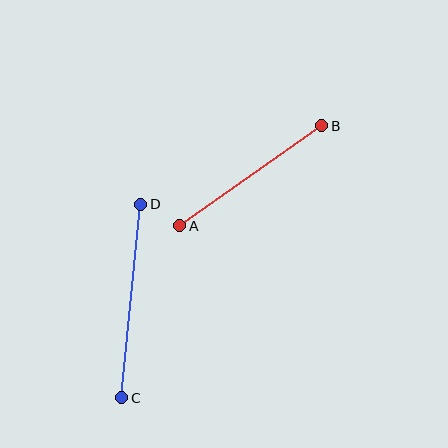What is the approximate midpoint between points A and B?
The midpoint is at approximately (251, 176) pixels.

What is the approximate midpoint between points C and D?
The midpoint is at approximately (131, 301) pixels.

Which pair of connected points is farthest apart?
Points C and D are farthest apart.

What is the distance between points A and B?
The distance is approximately 174 pixels.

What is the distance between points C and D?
The distance is approximately 194 pixels.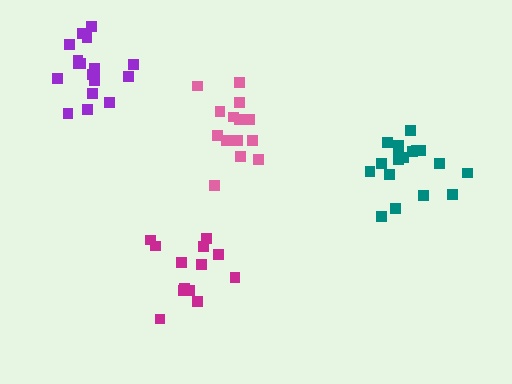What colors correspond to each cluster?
The clusters are colored: purple, pink, teal, magenta.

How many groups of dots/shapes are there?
There are 4 groups.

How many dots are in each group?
Group 1: 18 dots, Group 2: 14 dots, Group 3: 18 dots, Group 4: 13 dots (63 total).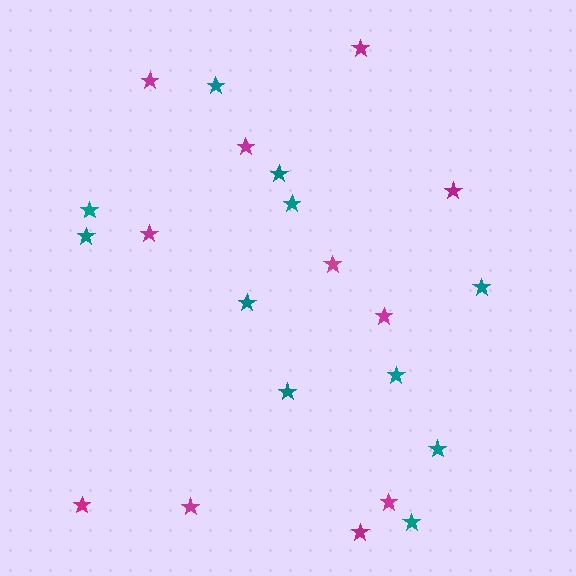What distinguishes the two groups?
There are 2 groups: one group of magenta stars (11) and one group of teal stars (11).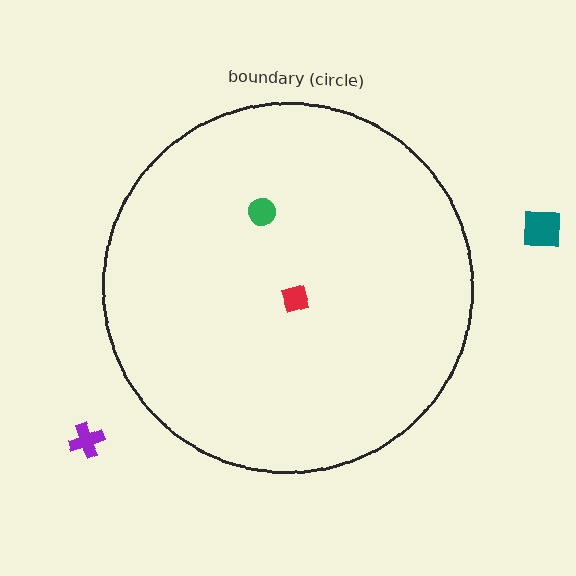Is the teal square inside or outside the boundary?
Outside.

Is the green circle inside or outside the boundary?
Inside.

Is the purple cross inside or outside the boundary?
Outside.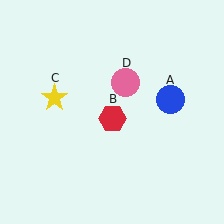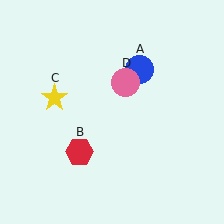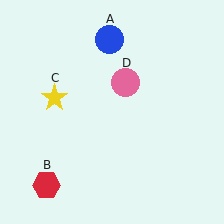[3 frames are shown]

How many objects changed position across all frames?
2 objects changed position: blue circle (object A), red hexagon (object B).